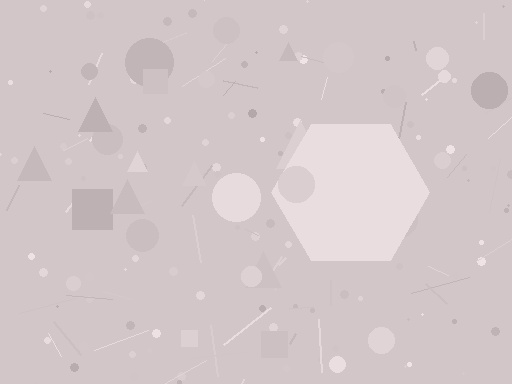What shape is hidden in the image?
A hexagon is hidden in the image.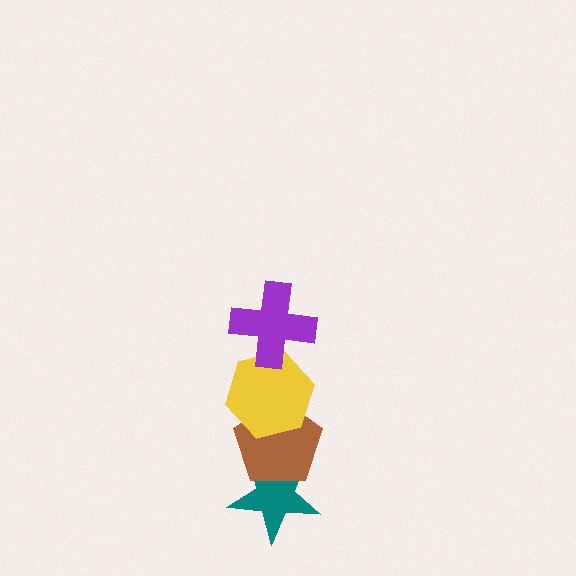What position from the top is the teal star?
The teal star is 4th from the top.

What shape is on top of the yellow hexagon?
The purple cross is on top of the yellow hexagon.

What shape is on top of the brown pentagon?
The yellow hexagon is on top of the brown pentagon.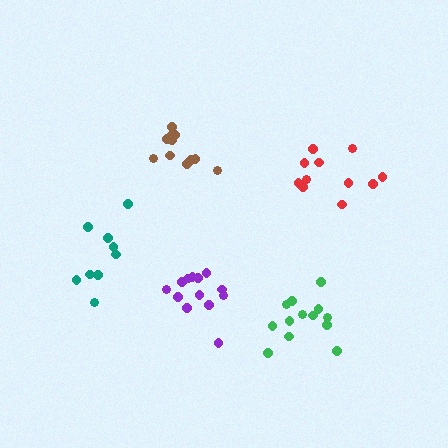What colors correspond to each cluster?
The clusters are colored: red, purple, green, brown, teal.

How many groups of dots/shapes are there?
There are 5 groups.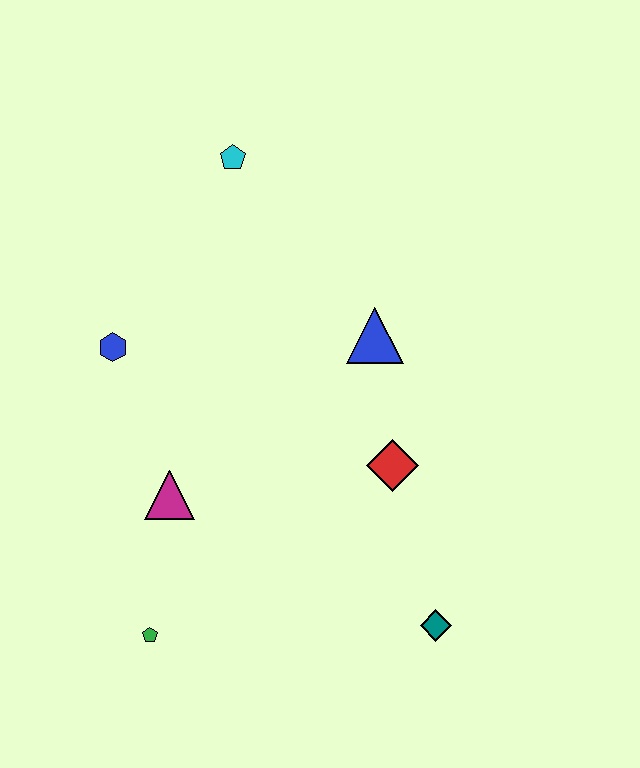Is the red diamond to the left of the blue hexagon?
No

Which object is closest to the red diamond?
The blue triangle is closest to the red diamond.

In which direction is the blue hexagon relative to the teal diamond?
The blue hexagon is to the left of the teal diamond.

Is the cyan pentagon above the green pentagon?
Yes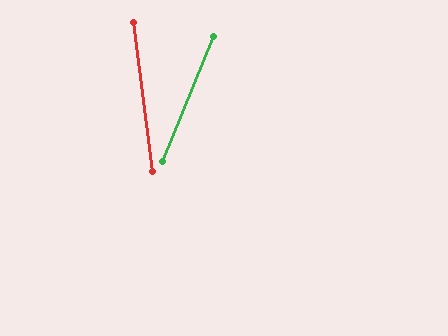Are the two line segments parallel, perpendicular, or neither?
Neither parallel nor perpendicular — they differ by about 30°.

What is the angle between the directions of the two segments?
Approximately 30 degrees.